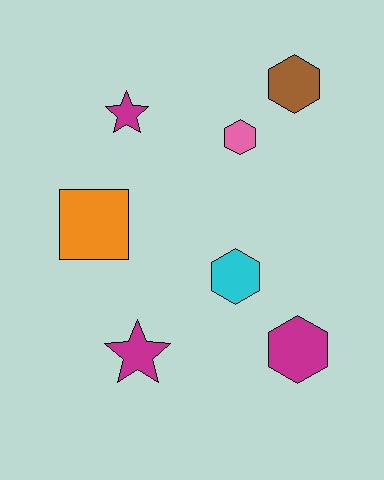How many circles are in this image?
There are no circles.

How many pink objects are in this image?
There is 1 pink object.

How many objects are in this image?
There are 7 objects.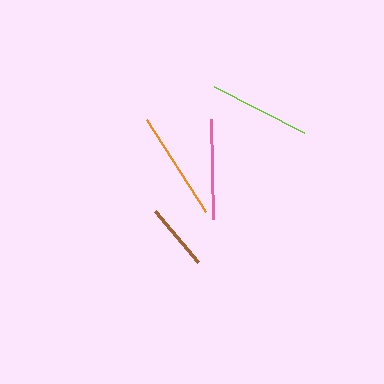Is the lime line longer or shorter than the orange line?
The orange line is longer than the lime line.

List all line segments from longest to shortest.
From longest to shortest: orange, lime, pink, brown.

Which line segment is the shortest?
The brown line is the shortest at approximately 67 pixels.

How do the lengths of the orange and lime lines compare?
The orange and lime lines are approximately the same length.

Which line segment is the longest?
The orange line is the longest at approximately 109 pixels.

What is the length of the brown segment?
The brown segment is approximately 67 pixels long.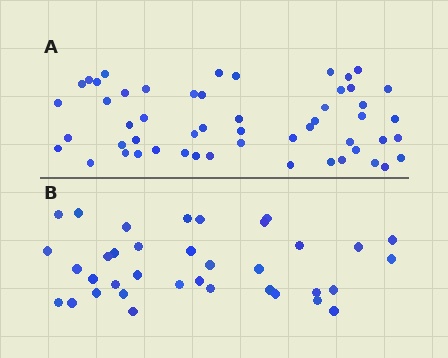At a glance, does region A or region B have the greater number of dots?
Region A (the top region) has more dots.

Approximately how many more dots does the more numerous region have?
Region A has approximately 15 more dots than region B.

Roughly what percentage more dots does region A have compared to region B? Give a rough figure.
About 45% more.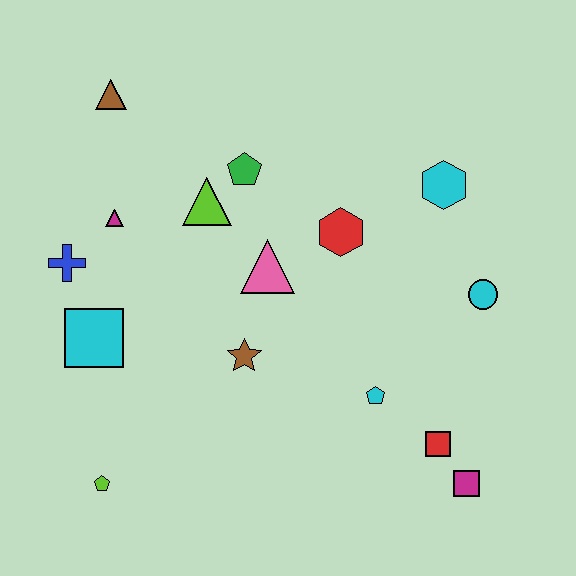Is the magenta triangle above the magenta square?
Yes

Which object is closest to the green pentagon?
The lime triangle is closest to the green pentagon.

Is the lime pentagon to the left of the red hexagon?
Yes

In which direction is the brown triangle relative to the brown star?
The brown triangle is above the brown star.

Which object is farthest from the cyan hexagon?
The lime pentagon is farthest from the cyan hexagon.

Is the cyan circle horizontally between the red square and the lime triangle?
No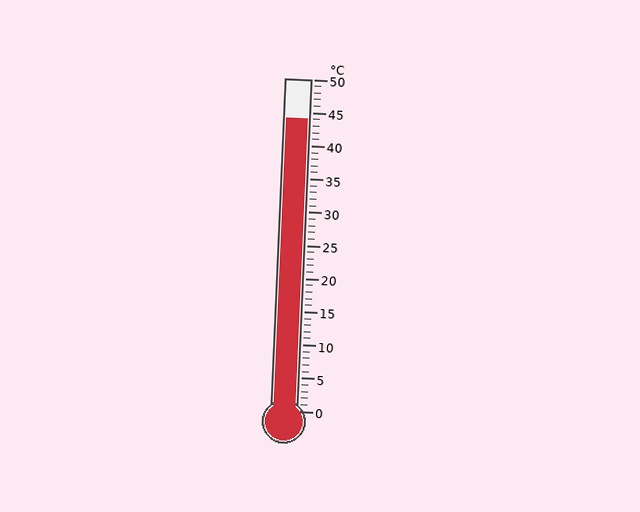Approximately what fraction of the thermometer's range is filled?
The thermometer is filled to approximately 90% of its range.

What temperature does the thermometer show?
The thermometer shows approximately 44°C.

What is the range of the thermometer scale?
The thermometer scale ranges from 0°C to 50°C.